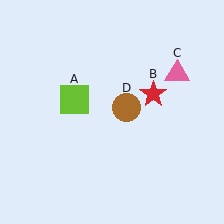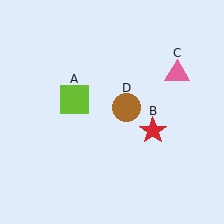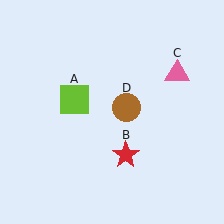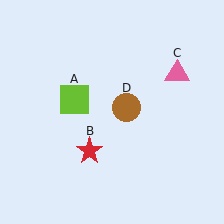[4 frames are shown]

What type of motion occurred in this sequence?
The red star (object B) rotated clockwise around the center of the scene.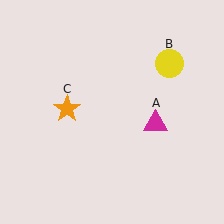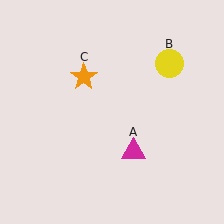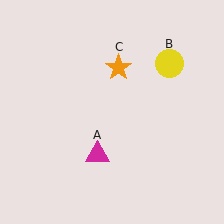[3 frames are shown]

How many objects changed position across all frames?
2 objects changed position: magenta triangle (object A), orange star (object C).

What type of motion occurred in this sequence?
The magenta triangle (object A), orange star (object C) rotated clockwise around the center of the scene.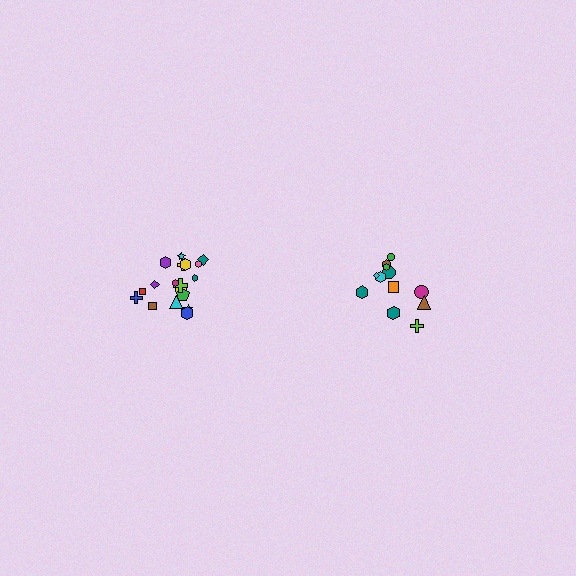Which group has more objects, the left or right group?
The left group.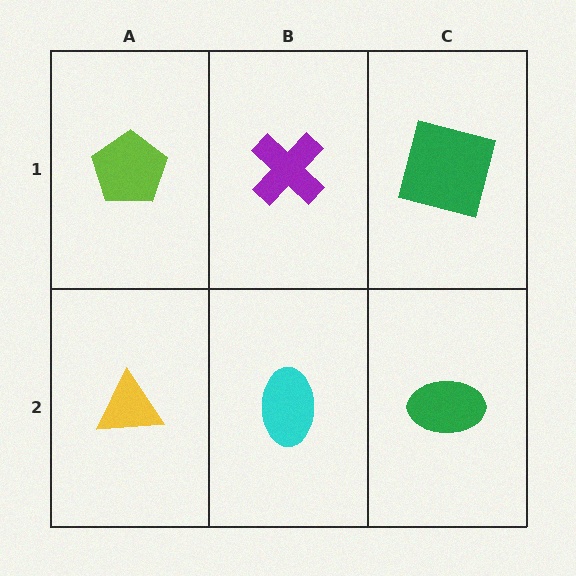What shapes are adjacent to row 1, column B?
A cyan ellipse (row 2, column B), a lime pentagon (row 1, column A), a green square (row 1, column C).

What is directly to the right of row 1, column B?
A green square.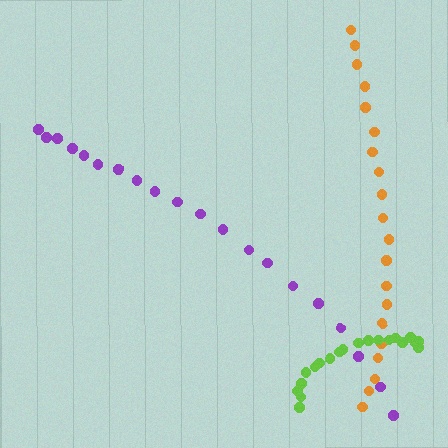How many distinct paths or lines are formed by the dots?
There are 3 distinct paths.